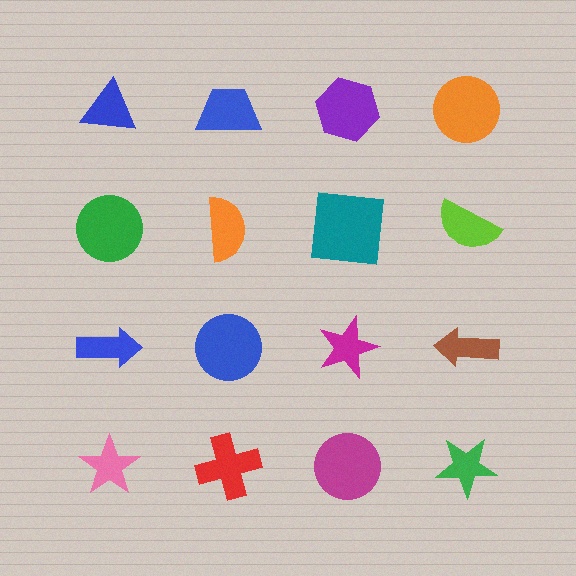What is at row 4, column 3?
A magenta circle.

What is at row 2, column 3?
A teal square.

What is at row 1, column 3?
A purple hexagon.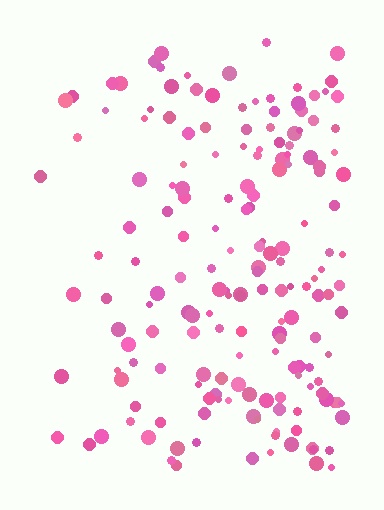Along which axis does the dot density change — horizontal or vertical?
Horizontal.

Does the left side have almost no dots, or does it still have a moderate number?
Still a moderate number, just noticeably fewer than the right.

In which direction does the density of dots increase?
From left to right, with the right side densest.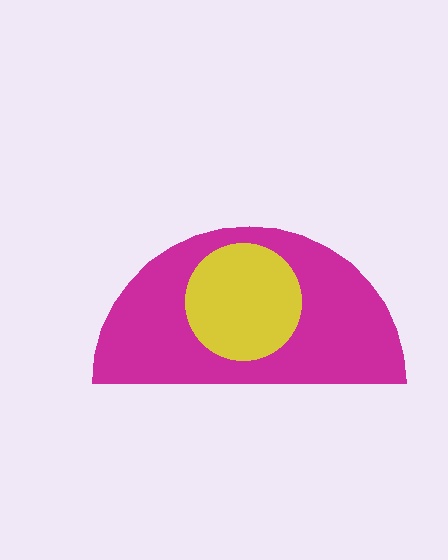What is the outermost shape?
The magenta semicircle.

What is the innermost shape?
The yellow circle.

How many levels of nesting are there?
2.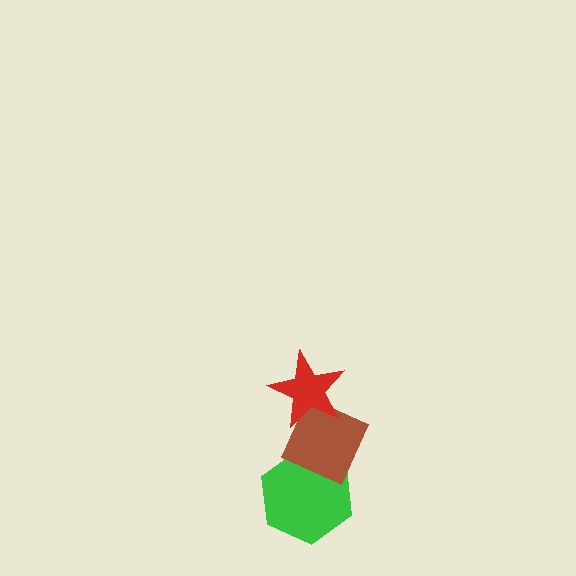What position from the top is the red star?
The red star is 1st from the top.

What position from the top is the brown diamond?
The brown diamond is 2nd from the top.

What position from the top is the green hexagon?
The green hexagon is 3rd from the top.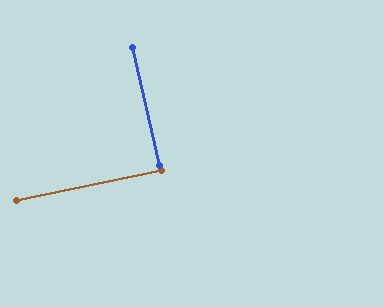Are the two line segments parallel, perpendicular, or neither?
Perpendicular — they meet at approximately 89°.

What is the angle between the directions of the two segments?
Approximately 89 degrees.